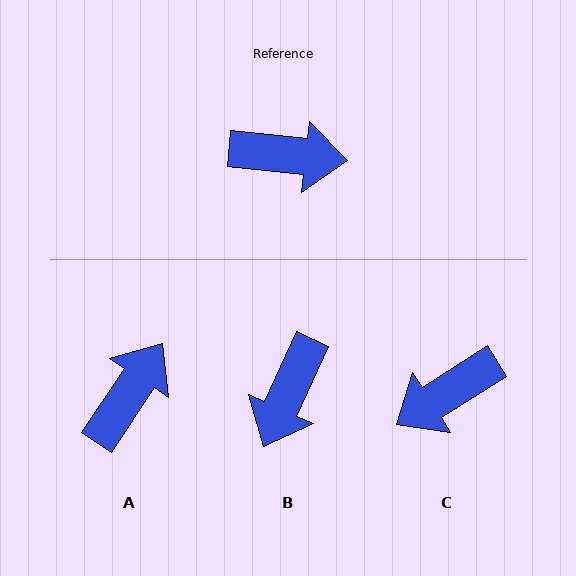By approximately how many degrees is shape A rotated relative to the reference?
Approximately 62 degrees counter-clockwise.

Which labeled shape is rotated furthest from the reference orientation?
C, about 142 degrees away.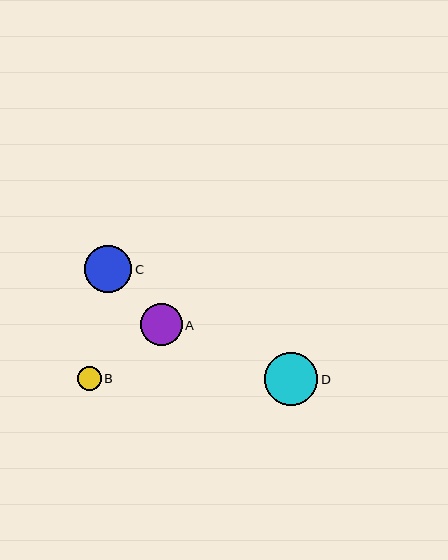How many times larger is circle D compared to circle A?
Circle D is approximately 1.3 times the size of circle A.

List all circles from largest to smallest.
From largest to smallest: D, C, A, B.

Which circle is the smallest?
Circle B is the smallest with a size of approximately 23 pixels.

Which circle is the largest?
Circle D is the largest with a size of approximately 53 pixels.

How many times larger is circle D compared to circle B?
Circle D is approximately 2.3 times the size of circle B.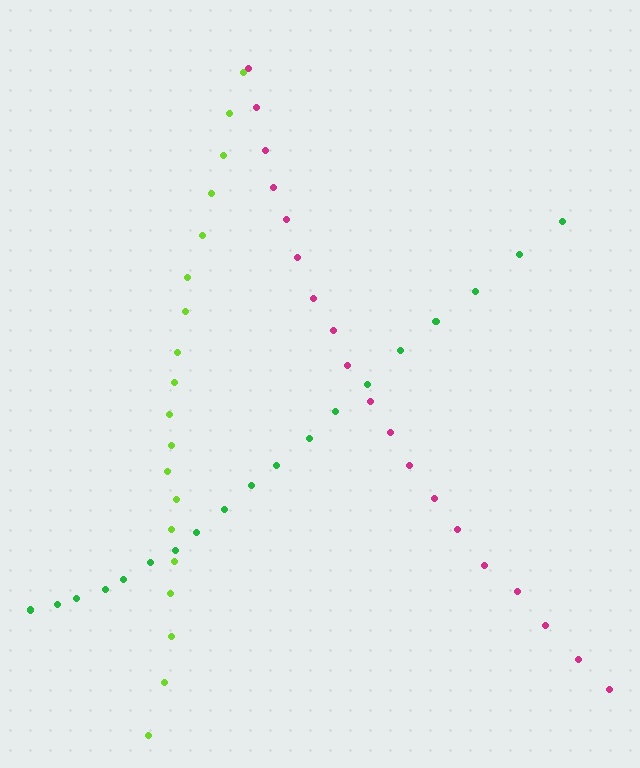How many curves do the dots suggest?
There are 3 distinct paths.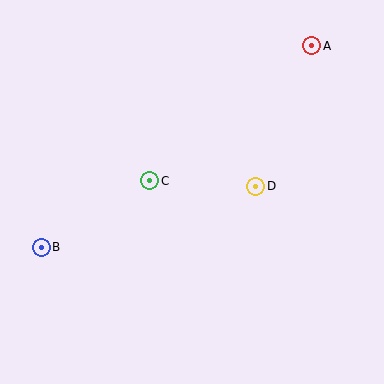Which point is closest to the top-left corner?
Point C is closest to the top-left corner.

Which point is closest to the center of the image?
Point C at (150, 181) is closest to the center.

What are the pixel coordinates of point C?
Point C is at (150, 181).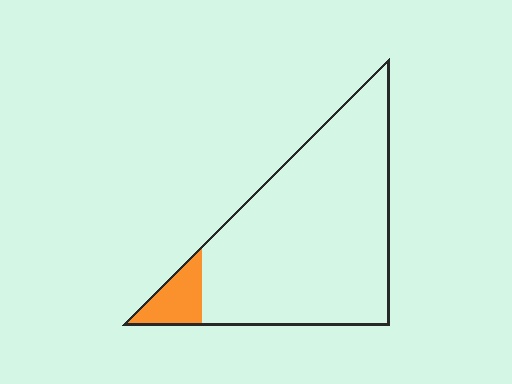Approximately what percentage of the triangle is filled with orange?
Approximately 10%.